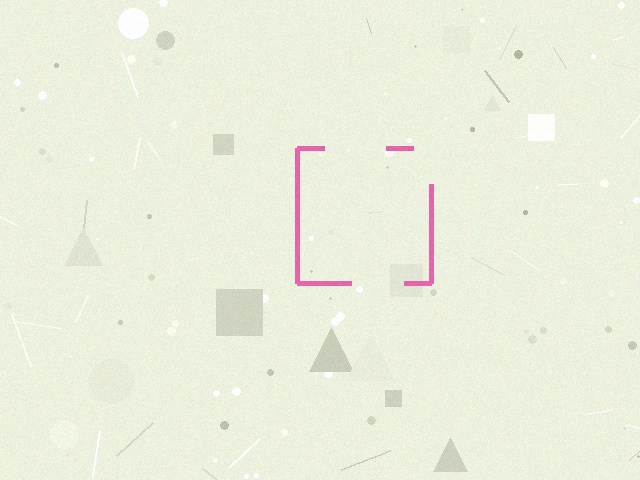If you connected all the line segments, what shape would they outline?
They would outline a square.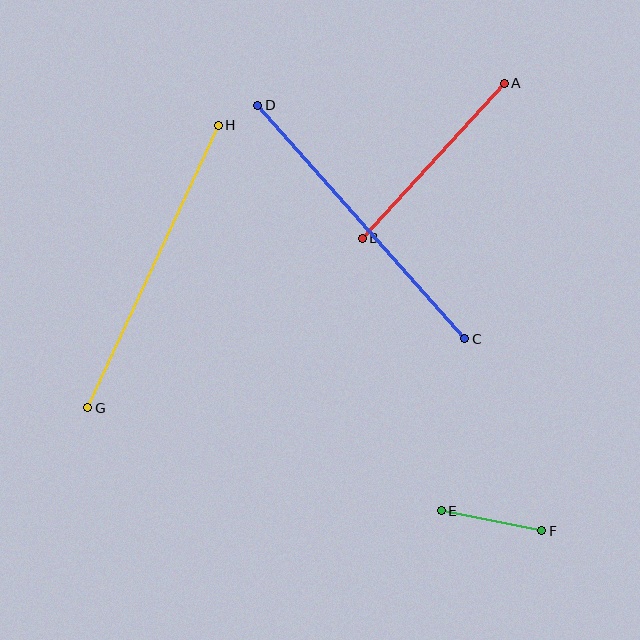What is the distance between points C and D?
The distance is approximately 312 pixels.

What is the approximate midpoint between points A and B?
The midpoint is at approximately (433, 161) pixels.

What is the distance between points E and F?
The distance is approximately 102 pixels.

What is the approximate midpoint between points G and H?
The midpoint is at approximately (153, 266) pixels.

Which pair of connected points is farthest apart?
Points C and D are farthest apart.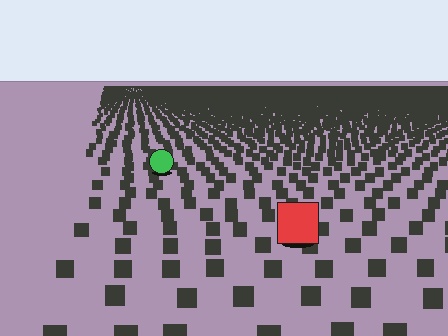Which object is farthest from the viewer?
The green circle is farthest from the viewer. It appears smaller and the ground texture around it is denser.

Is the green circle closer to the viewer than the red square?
No. The red square is closer — you can tell from the texture gradient: the ground texture is coarser near it.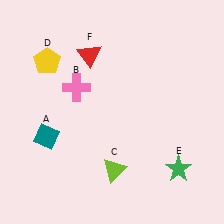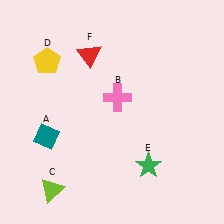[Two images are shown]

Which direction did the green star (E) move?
The green star (E) moved left.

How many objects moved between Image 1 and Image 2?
3 objects moved between the two images.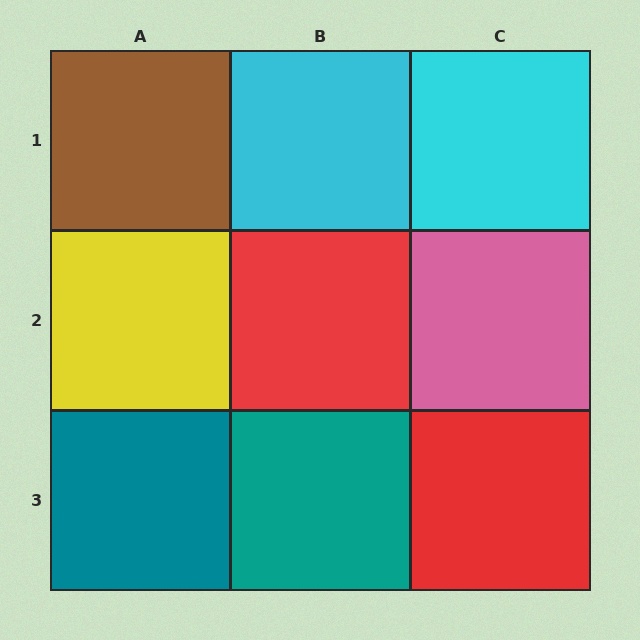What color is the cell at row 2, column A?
Yellow.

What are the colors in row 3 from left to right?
Teal, teal, red.